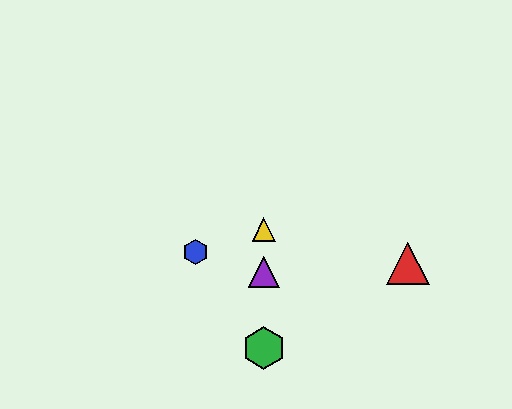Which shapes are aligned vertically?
The green hexagon, the yellow triangle, the purple triangle are aligned vertically.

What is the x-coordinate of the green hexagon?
The green hexagon is at x≈264.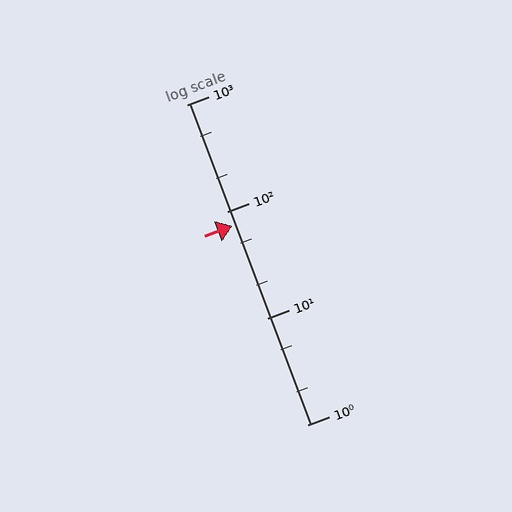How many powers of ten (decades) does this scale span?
The scale spans 3 decades, from 1 to 1000.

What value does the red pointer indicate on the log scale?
The pointer indicates approximately 73.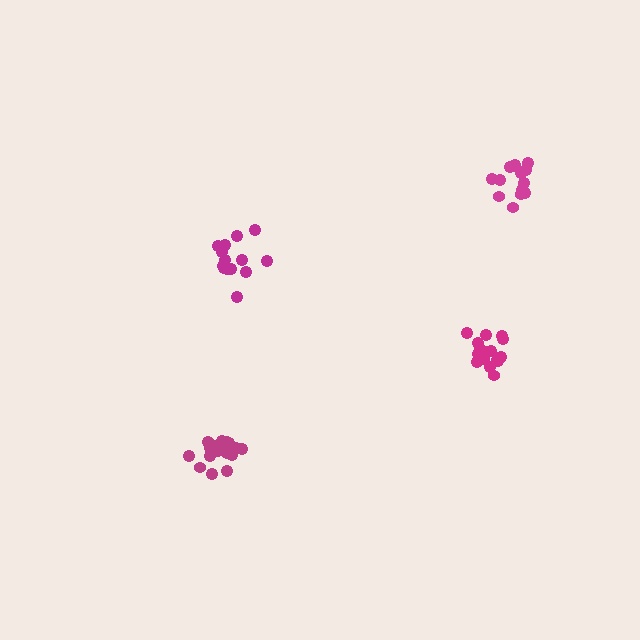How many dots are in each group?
Group 1: 14 dots, Group 2: 16 dots, Group 3: 18 dots, Group 4: 14 dots (62 total).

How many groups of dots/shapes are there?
There are 4 groups.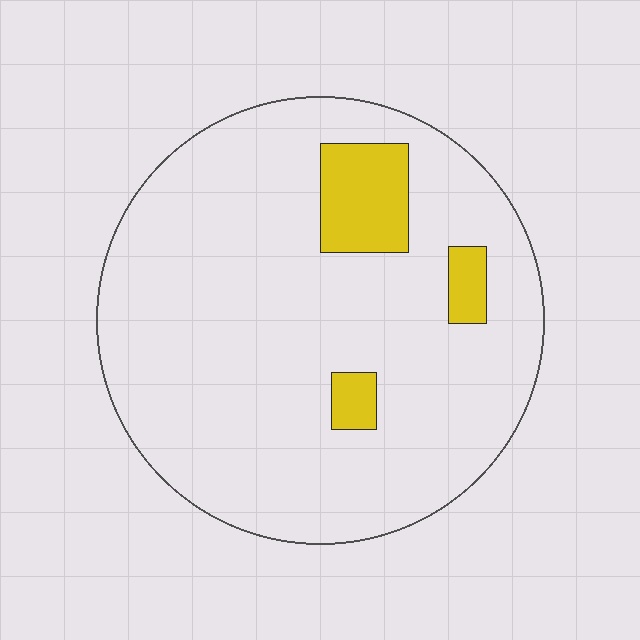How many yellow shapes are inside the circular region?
3.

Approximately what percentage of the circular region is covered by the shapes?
Approximately 10%.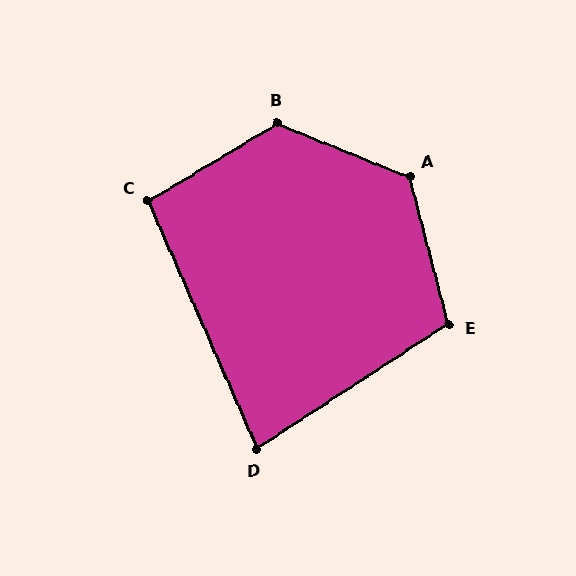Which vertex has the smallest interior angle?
D, at approximately 81 degrees.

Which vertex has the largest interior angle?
B, at approximately 127 degrees.